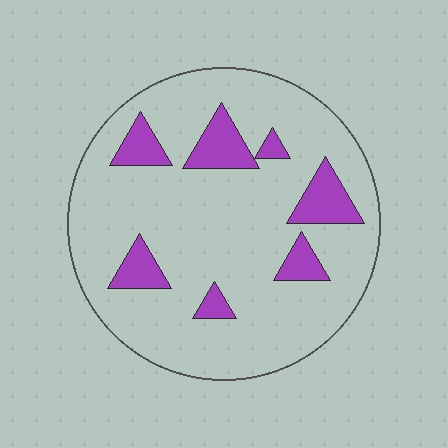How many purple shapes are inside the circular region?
7.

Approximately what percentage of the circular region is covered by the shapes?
Approximately 15%.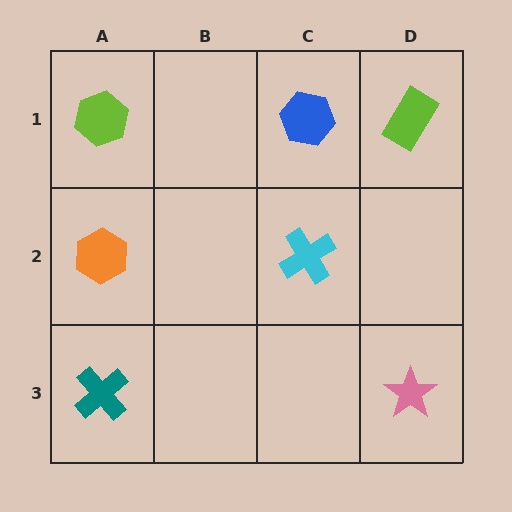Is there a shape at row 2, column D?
No, that cell is empty.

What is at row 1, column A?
A lime hexagon.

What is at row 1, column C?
A blue hexagon.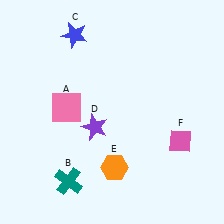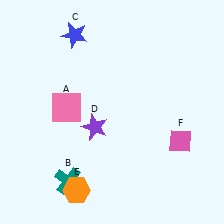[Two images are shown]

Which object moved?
The orange hexagon (E) moved left.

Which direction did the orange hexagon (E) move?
The orange hexagon (E) moved left.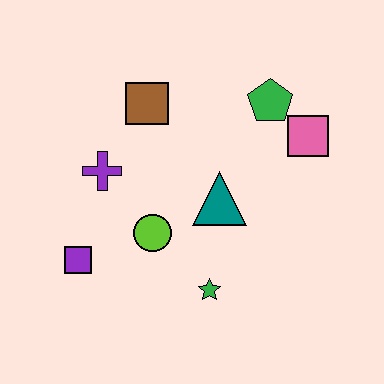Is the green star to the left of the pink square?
Yes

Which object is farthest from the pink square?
The purple square is farthest from the pink square.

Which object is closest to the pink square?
The green pentagon is closest to the pink square.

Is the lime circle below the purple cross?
Yes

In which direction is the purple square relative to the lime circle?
The purple square is to the left of the lime circle.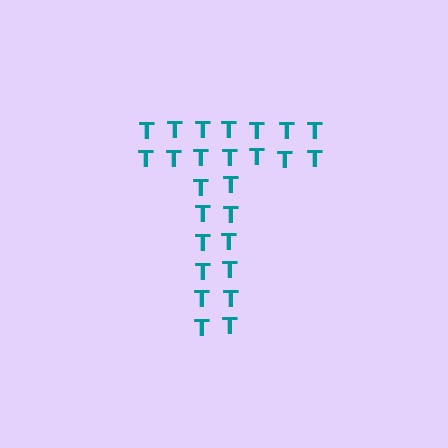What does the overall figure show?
The overall figure shows the letter T.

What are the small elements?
The small elements are letter T's.